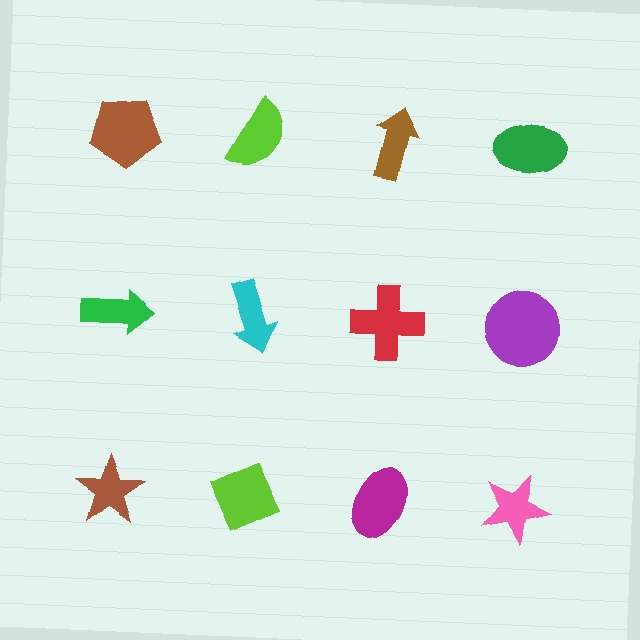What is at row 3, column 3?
A magenta ellipse.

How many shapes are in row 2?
4 shapes.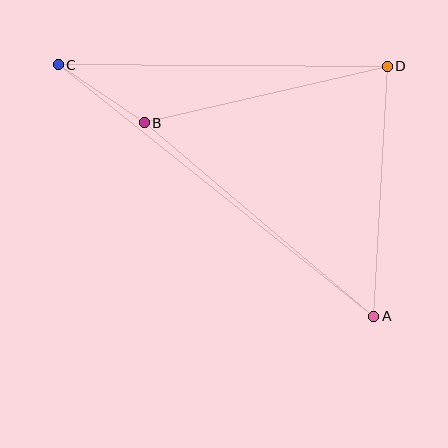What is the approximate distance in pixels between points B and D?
The distance between B and D is approximately 249 pixels.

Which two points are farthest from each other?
Points A and C are farthest from each other.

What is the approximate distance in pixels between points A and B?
The distance between A and B is approximately 300 pixels.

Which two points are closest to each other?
Points B and C are closest to each other.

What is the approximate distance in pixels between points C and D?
The distance between C and D is approximately 329 pixels.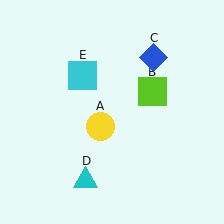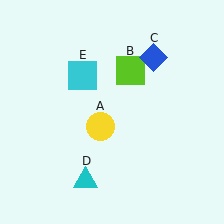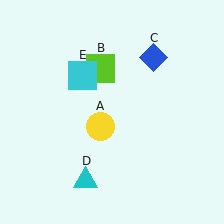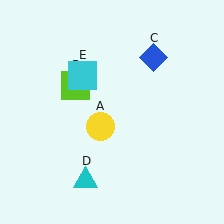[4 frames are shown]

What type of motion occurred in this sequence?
The lime square (object B) rotated counterclockwise around the center of the scene.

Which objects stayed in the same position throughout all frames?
Yellow circle (object A) and blue diamond (object C) and cyan triangle (object D) and cyan square (object E) remained stationary.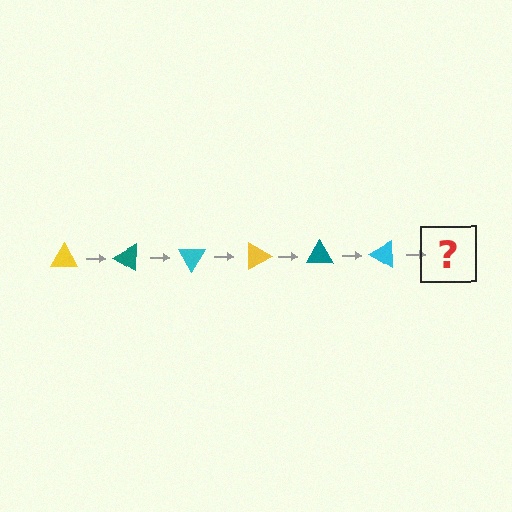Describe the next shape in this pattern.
It should be a yellow triangle, rotated 180 degrees from the start.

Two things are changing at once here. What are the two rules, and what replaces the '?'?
The two rules are that it rotates 30 degrees each step and the color cycles through yellow, teal, and cyan. The '?' should be a yellow triangle, rotated 180 degrees from the start.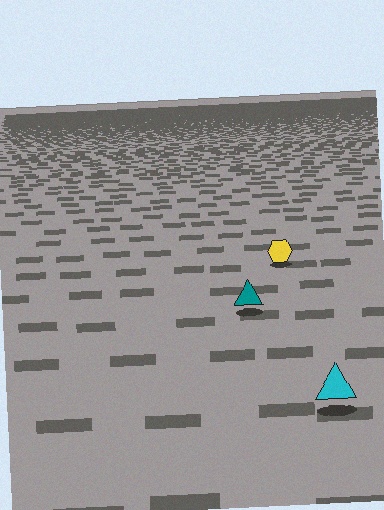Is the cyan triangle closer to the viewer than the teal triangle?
Yes. The cyan triangle is closer — you can tell from the texture gradient: the ground texture is coarser near it.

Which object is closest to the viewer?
The cyan triangle is closest. The texture marks near it are larger and more spread out.